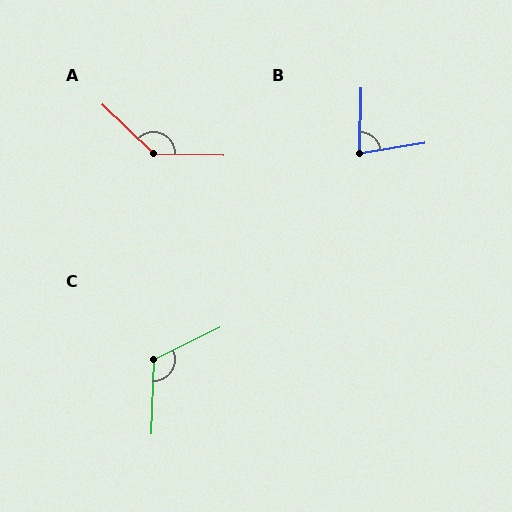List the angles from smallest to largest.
B (79°), C (118°), A (138°).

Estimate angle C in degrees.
Approximately 118 degrees.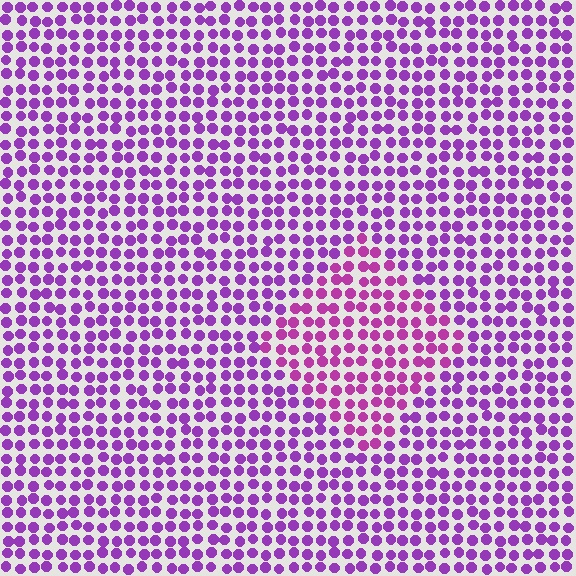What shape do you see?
I see a diamond.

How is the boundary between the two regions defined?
The boundary is defined purely by a slight shift in hue (about 26 degrees). Spacing, size, and orientation are identical on both sides.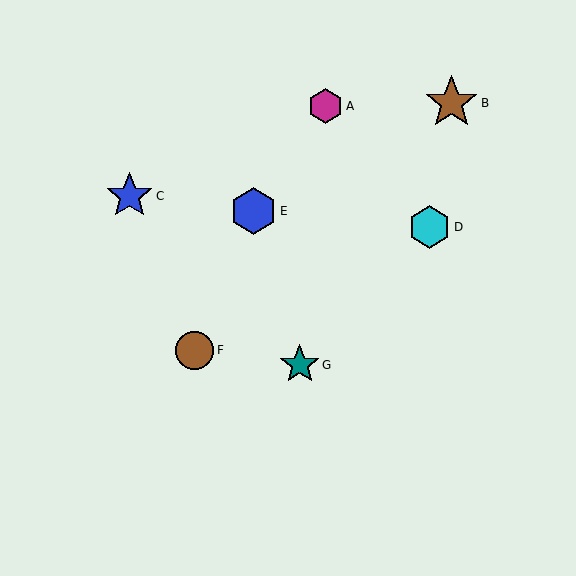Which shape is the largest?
The brown star (labeled B) is the largest.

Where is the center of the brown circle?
The center of the brown circle is at (195, 350).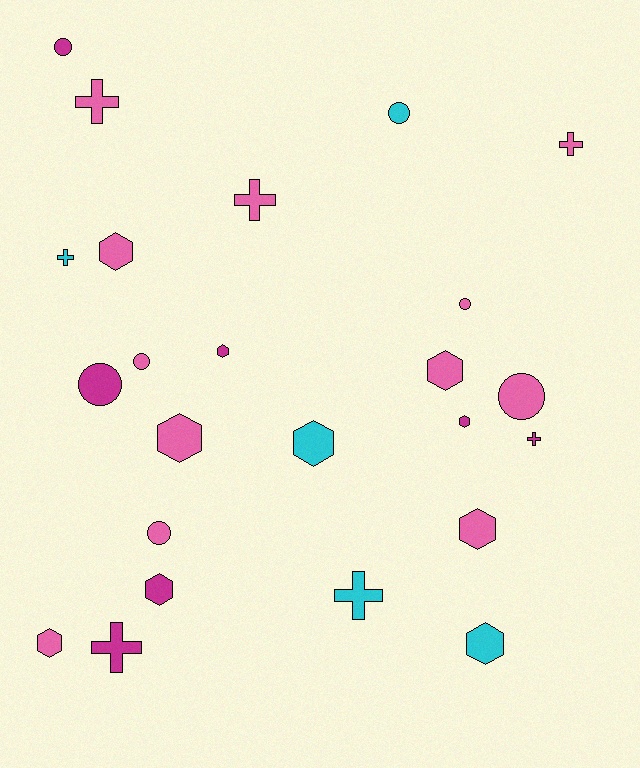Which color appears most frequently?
Pink, with 12 objects.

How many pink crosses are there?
There are 3 pink crosses.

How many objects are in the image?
There are 24 objects.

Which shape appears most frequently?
Hexagon, with 10 objects.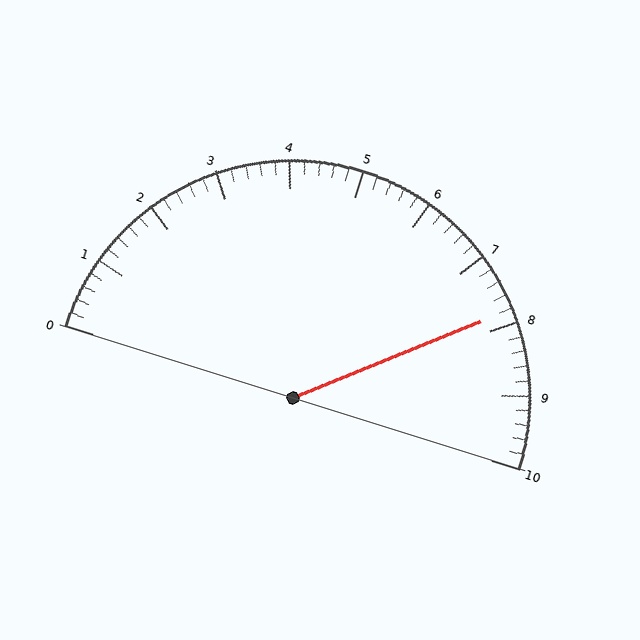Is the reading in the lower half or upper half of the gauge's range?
The reading is in the upper half of the range (0 to 10).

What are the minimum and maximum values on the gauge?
The gauge ranges from 0 to 10.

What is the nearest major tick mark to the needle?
The nearest major tick mark is 8.